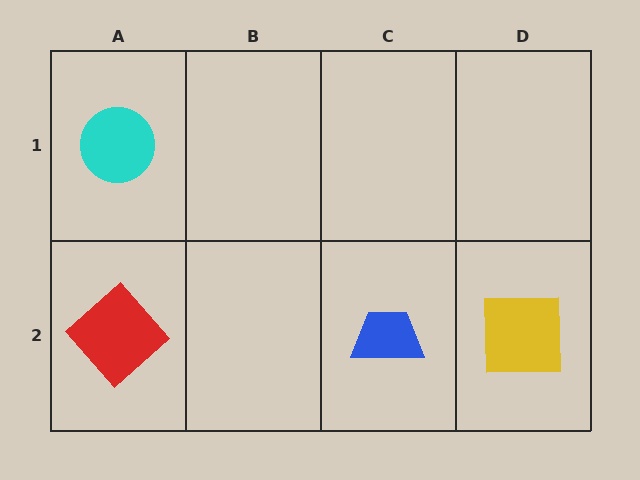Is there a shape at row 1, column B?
No, that cell is empty.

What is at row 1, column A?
A cyan circle.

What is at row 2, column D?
A yellow square.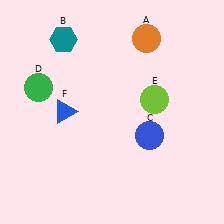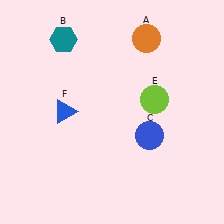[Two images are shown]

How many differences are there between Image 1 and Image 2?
There is 1 difference between the two images.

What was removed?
The green circle (D) was removed in Image 2.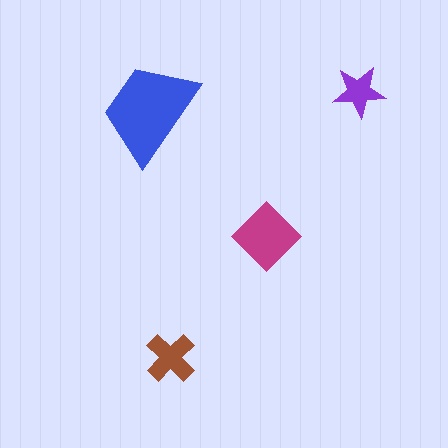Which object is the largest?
The blue trapezoid.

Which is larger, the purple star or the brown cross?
The brown cross.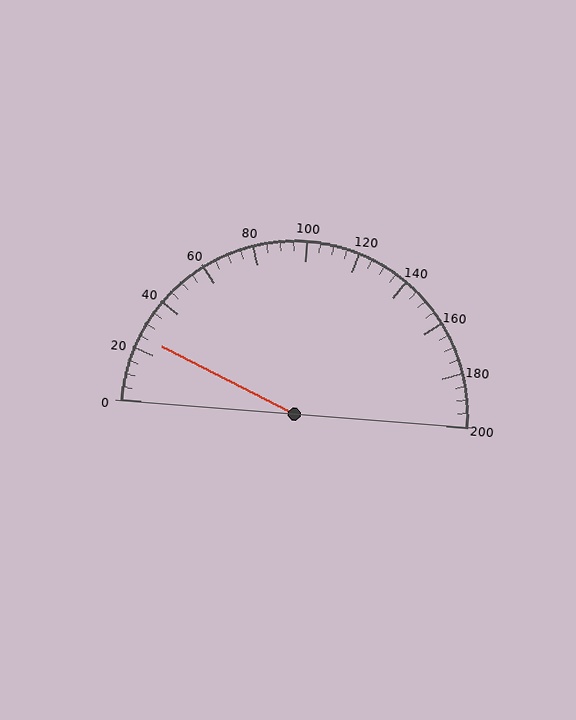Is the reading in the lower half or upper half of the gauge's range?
The reading is in the lower half of the range (0 to 200).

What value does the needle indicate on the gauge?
The needle indicates approximately 25.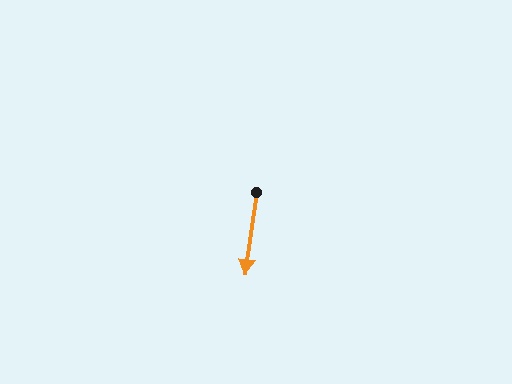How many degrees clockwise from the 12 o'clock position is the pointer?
Approximately 188 degrees.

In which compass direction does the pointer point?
South.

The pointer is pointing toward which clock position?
Roughly 6 o'clock.